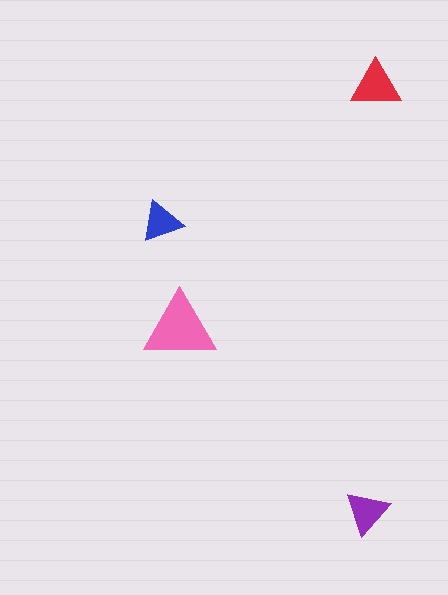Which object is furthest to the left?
The blue triangle is leftmost.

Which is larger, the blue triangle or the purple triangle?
The purple one.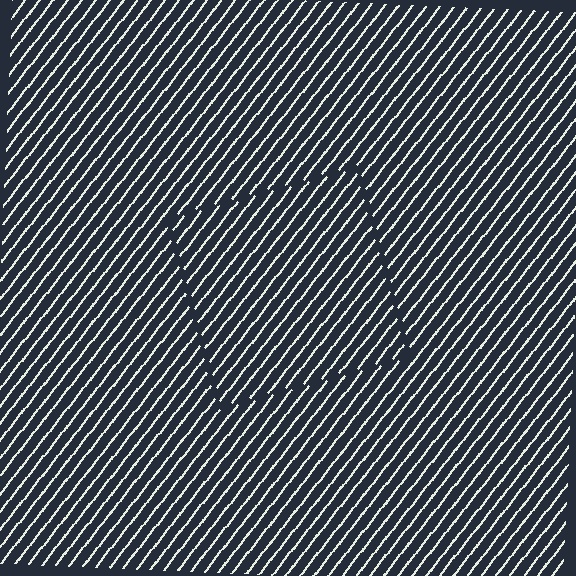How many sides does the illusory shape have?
4 sides — the line-ends trace a square.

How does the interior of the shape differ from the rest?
The interior of the shape contains the same grating, shifted by half a period — the contour is defined by the phase discontinuity where line-ends from the inner and outer gratings abut.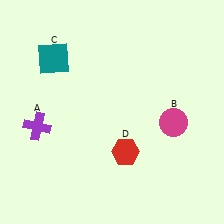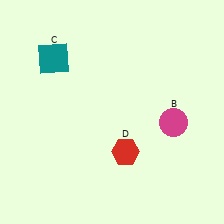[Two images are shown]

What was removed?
The purple cross (A) was removed in Image 2.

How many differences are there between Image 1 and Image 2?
There is 1 difference between the two images.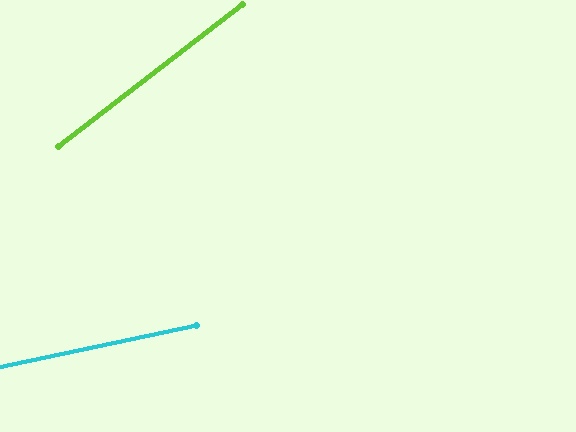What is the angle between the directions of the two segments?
Approximately 26 degrees.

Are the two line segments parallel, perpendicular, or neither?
Neither parallel nor perpendicular — they differ by about 26°.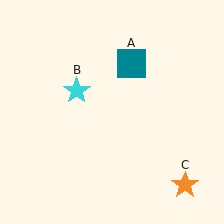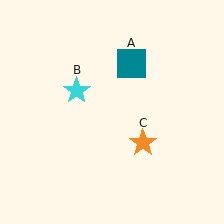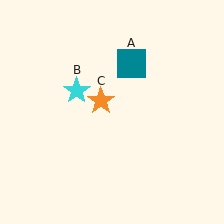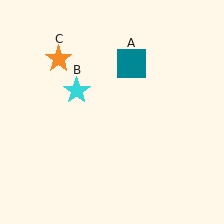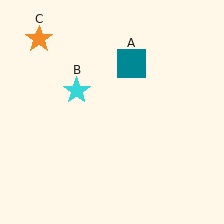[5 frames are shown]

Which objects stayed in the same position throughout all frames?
Teal square (object A) and cyan star (object B) remained stationary.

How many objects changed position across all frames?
1 object changed position: orange star (object C).